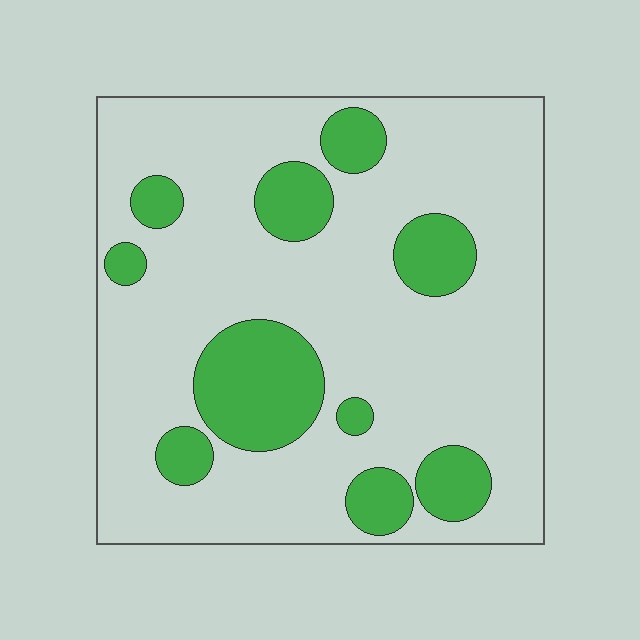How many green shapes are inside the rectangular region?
10.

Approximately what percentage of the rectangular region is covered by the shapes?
Approximately 20%.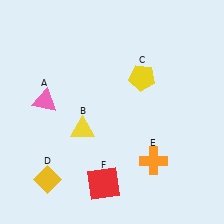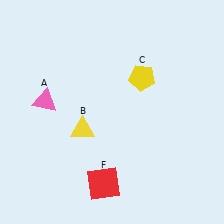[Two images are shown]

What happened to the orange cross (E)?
The orange cross (E) was removed in Image 2. It was in the bottom-right area of Image 1.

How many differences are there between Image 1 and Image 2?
There are 2 differences between the two images.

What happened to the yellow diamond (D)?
The yellow diamond (D) was removed in Image 2. It was in the bottom-left area of Image 1.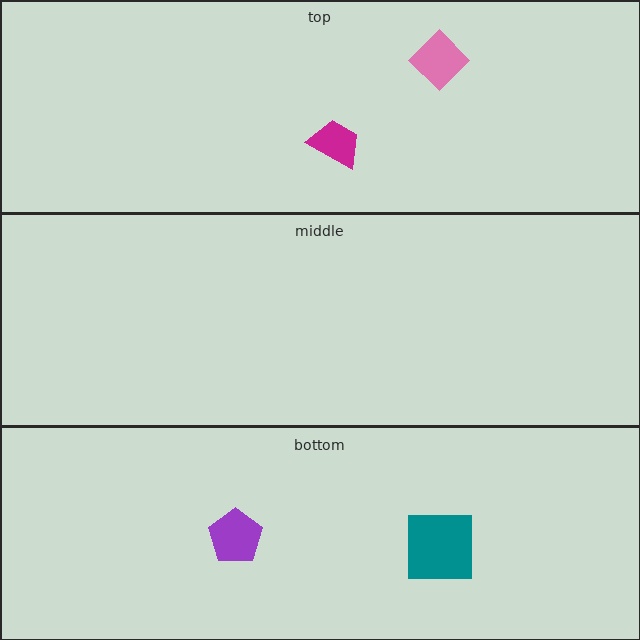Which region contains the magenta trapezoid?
The top region.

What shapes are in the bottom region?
The purple pentagon, the teal square.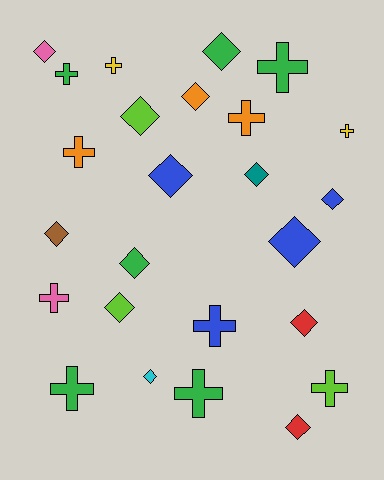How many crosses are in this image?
There are 11 crosses.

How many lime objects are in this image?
There are 3 lime objects.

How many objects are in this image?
There are 25 objects.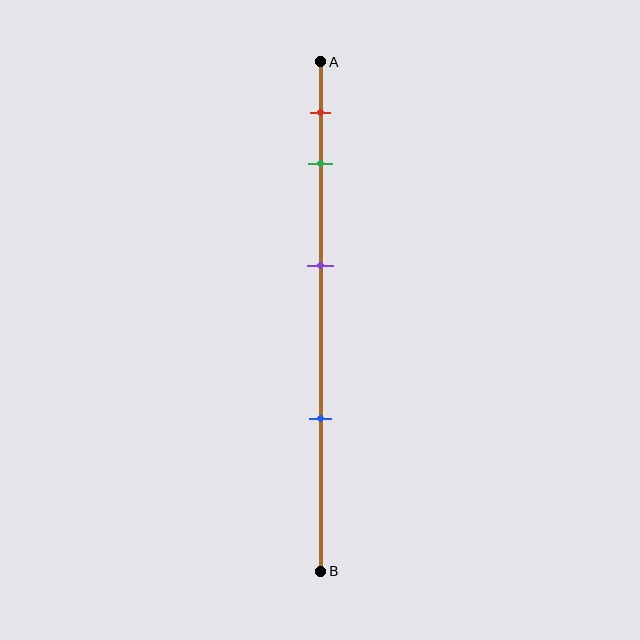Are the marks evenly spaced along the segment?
No, the marks are not evenly spaced.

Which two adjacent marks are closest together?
The red and green marks are the closest adjacent pair.